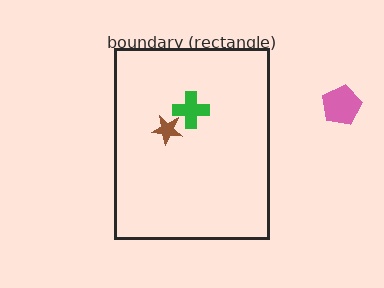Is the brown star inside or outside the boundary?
Inside.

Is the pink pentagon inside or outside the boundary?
Outside.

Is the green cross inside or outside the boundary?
Inside.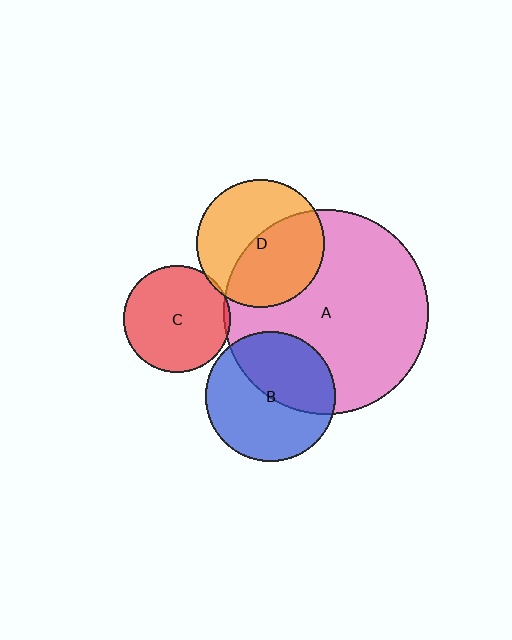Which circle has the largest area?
Circle A (pink).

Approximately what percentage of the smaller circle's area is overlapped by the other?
Approximately 45%.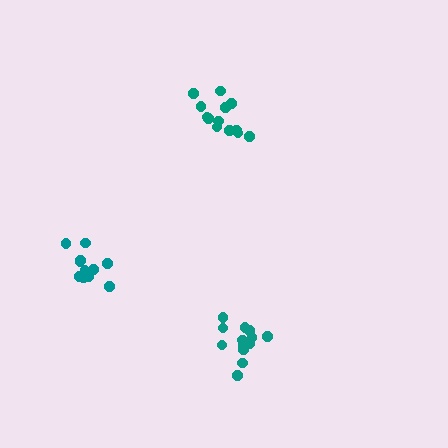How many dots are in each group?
Group 1: 14 dots, Group 2: 11 dots, Group 3: 14 dots (39 total).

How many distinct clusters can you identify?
There are 3 distinct clusters.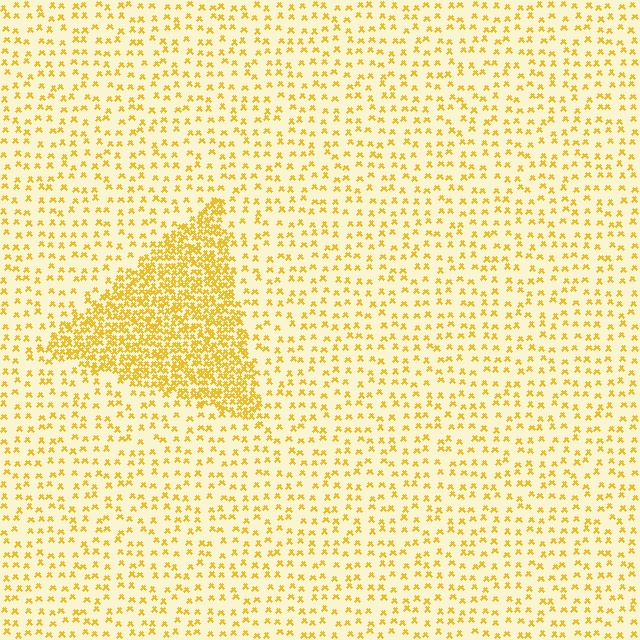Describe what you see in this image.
The image contains small yellow elements arranged at two different densities. A triangle-shaped region is visible where the elements are more densely packed than the surrounding area.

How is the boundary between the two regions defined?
The boundary is defined by a change in element density (approximately 3.0x ratio). All elements are the same color, size, and shape.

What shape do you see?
I see a triangle.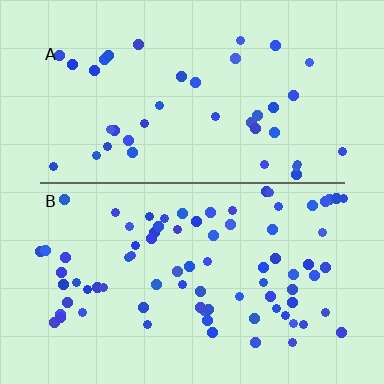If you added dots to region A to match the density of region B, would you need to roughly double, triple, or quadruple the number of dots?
Approximately double.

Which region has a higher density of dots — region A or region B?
B (the bottom).